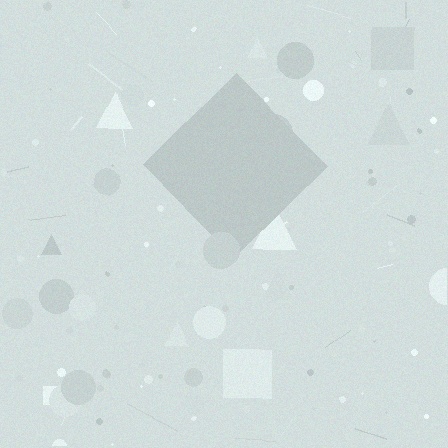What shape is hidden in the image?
A diamond is hidden in the image.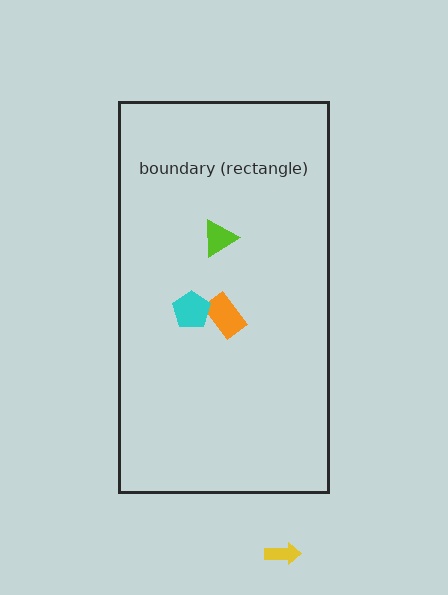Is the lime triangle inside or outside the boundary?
Inside.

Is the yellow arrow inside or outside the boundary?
Outside.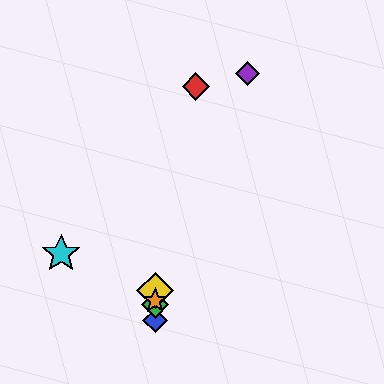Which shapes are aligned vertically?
The blue diamond, the green diamond, the yellow diamond, the orange star are aligned vertically.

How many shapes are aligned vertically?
4 shapes (the blue diamond, the green diamond, the yellow diamond, the orange star) are aligned vertically.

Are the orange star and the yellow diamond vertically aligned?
Yes, both are at x≈155.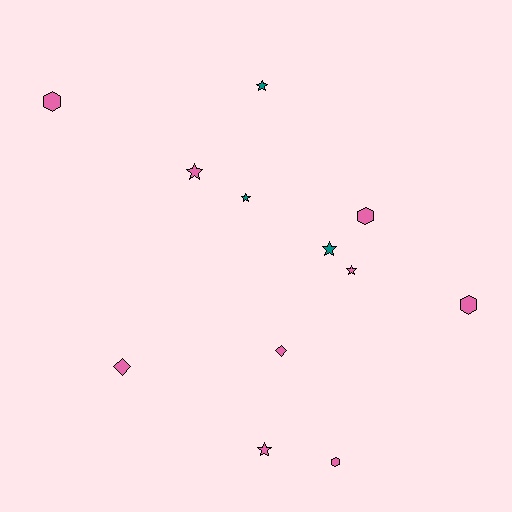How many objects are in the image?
There are 12 objects.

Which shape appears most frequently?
Star, with 6 objects.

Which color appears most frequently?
Pink, with 9 objects.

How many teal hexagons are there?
There are no teal hexagons.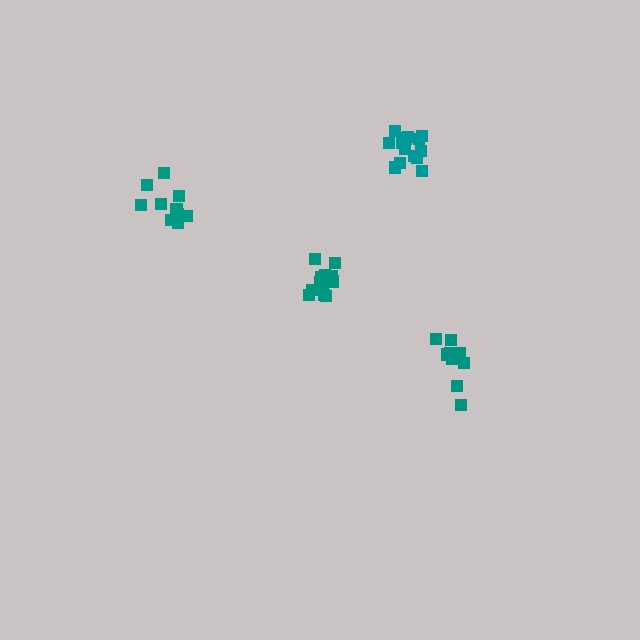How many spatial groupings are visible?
There are 4 spatial groupings.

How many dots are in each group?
Group 1: 10 dots, Group 2: 13 dots, Group 3: 14 dots, Group 4: 10 dots (47 total).